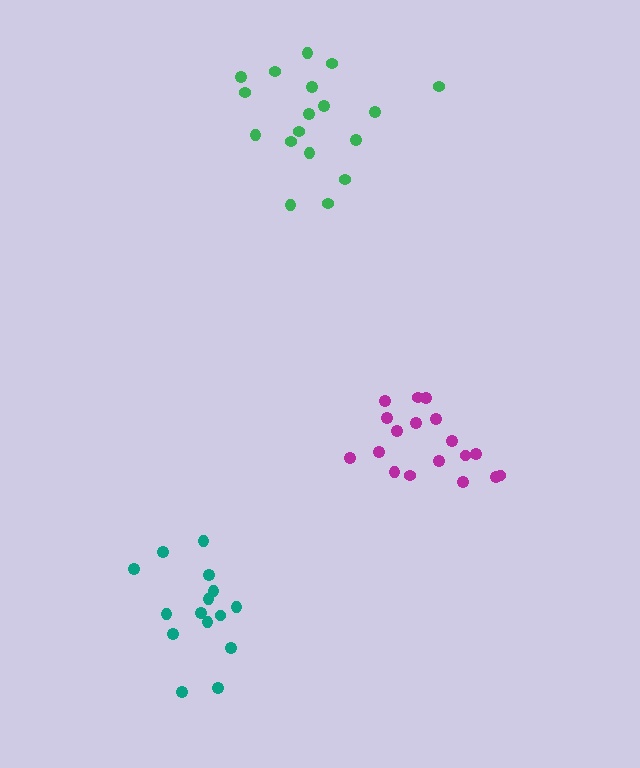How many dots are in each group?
Group 1: 15 dots, Group 2: 18 dots, Group 3: 18 dots (51 total).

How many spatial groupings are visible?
There are 3 spatial groupings.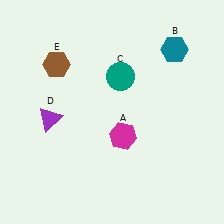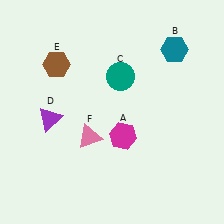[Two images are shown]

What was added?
A pink triangle (F) was added in Image 2.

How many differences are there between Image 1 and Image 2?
There is 1 difference between the two images.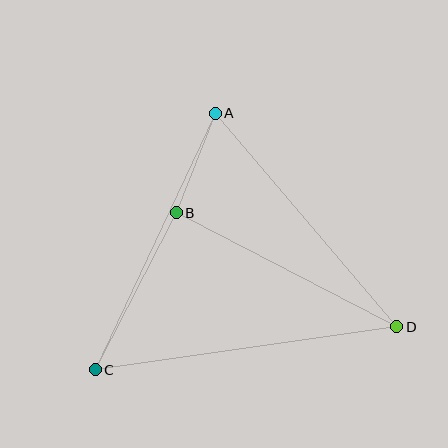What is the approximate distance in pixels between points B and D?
The distance between B and D is approximately 248 pixels.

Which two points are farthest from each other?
Points C and D are farthest from each other.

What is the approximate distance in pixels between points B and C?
The distance between B and C is approximately 177 pixels.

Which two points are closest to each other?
Points A and B are closest to each other.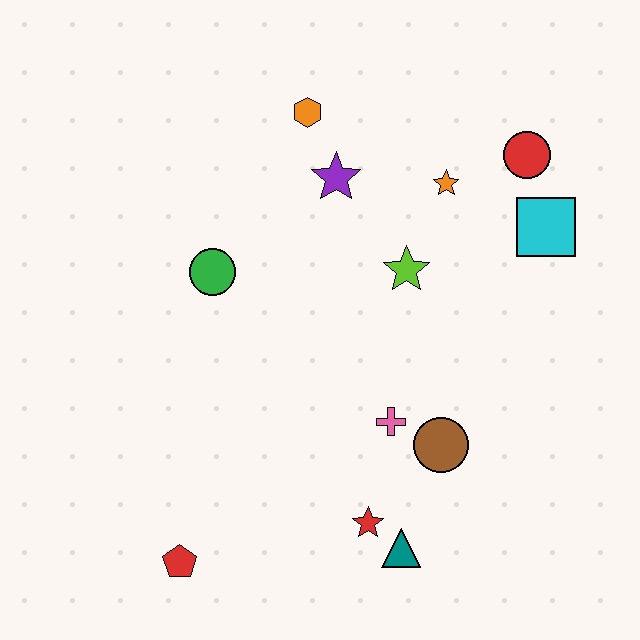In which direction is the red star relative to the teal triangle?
The red star is to the left of the teal triangle.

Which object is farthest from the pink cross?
The orange hexagon is farthest from the pink cross.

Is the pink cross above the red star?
Yes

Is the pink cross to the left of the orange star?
Yes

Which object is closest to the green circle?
The purple star is closest to the green circle.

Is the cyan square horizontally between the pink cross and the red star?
No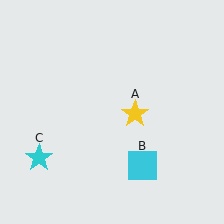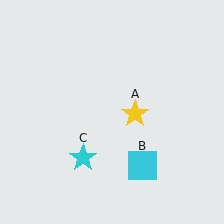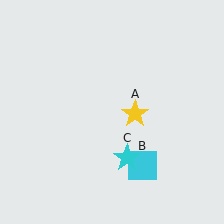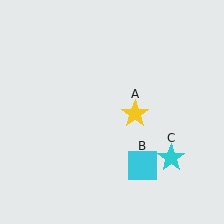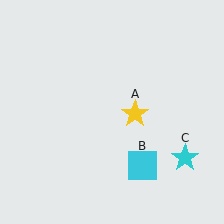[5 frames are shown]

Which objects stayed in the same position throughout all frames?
Yellow star (object A) and cyan square (object B) remained stationary.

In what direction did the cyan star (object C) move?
The cyan star (object C) moved right.